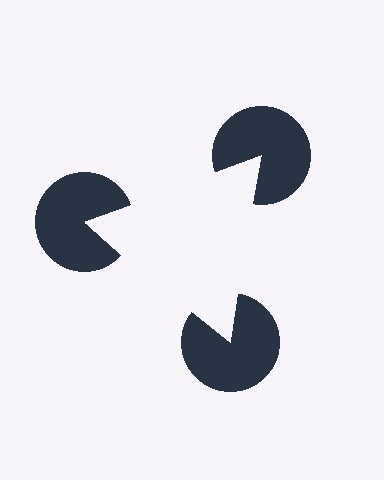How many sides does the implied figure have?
3 sides.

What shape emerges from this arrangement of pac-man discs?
An illusory triangle — its edges are inferred from the aligned wedge cuts in the pac-man discs, not physically drawn.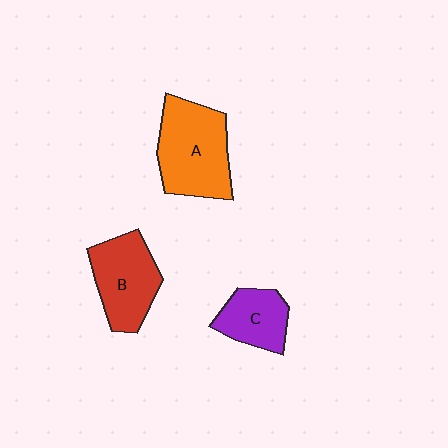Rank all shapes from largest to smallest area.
From largest to smallest: A (orange), B (red), C (purple).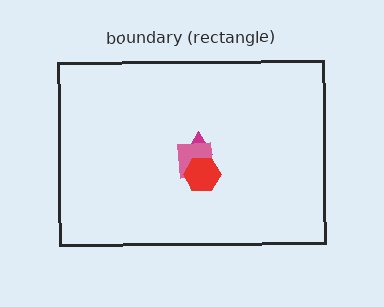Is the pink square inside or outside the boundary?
Inside.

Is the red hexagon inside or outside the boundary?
Inside.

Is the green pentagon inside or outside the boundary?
Inside.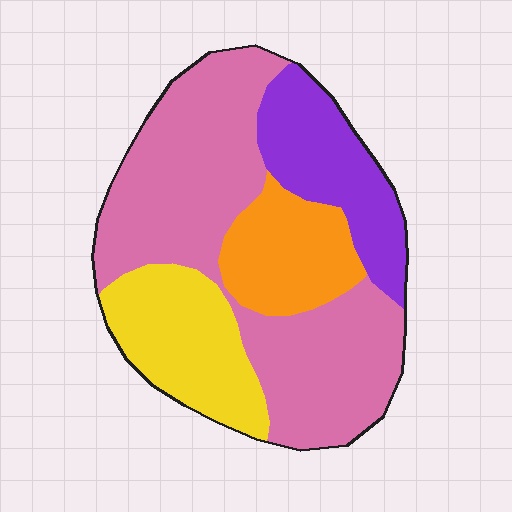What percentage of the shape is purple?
Purple covers 17% of the shape.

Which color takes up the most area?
Pink, at roughly 50%.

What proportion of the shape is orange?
Orange takes up about one eighth (1/8) of the shape.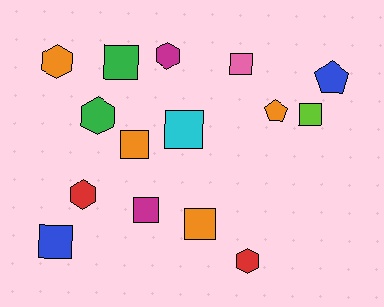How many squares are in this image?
There are 8 squares.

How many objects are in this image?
There are 15 objects.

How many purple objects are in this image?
There are no purple objects.